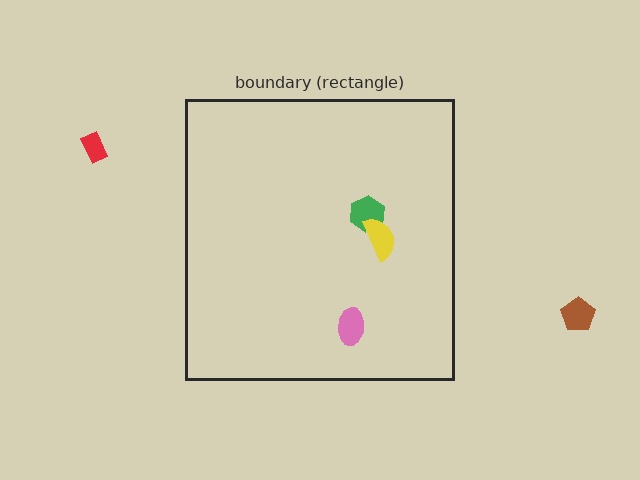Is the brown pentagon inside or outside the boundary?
Outside.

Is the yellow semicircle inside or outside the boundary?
Inside.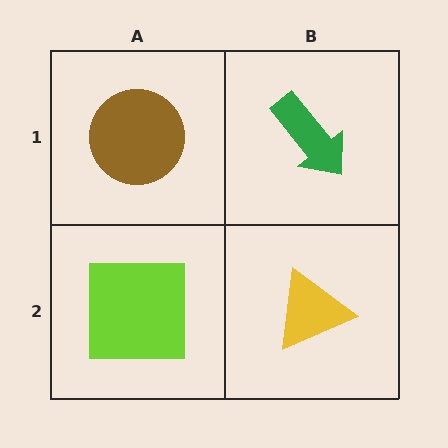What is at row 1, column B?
A green arrow.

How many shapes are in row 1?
2 shapes.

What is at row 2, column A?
A lime square.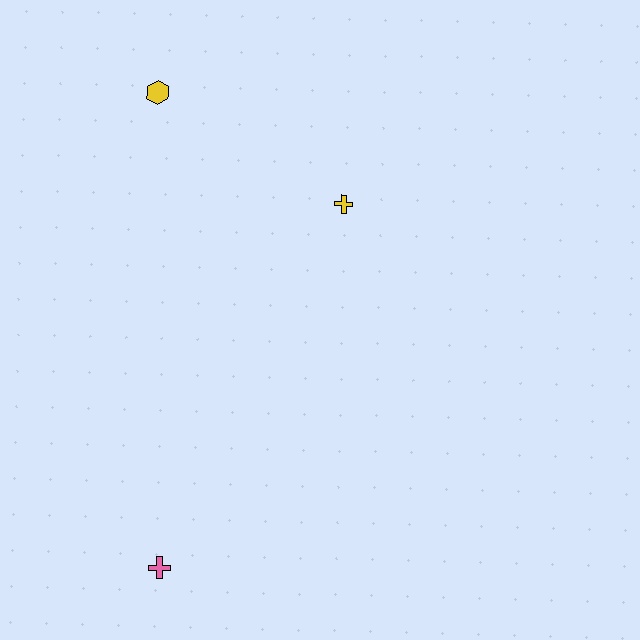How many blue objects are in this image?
There are no blue objects.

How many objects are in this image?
There are 3 objects.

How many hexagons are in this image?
There is 1 hexagon.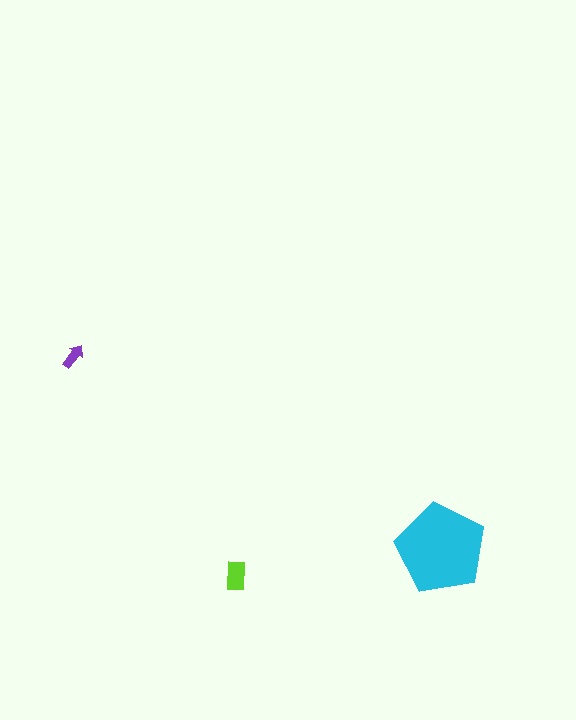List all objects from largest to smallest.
The cyan pentagon, the lime rectangle, the purple arrow.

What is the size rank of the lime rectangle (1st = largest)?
2nd.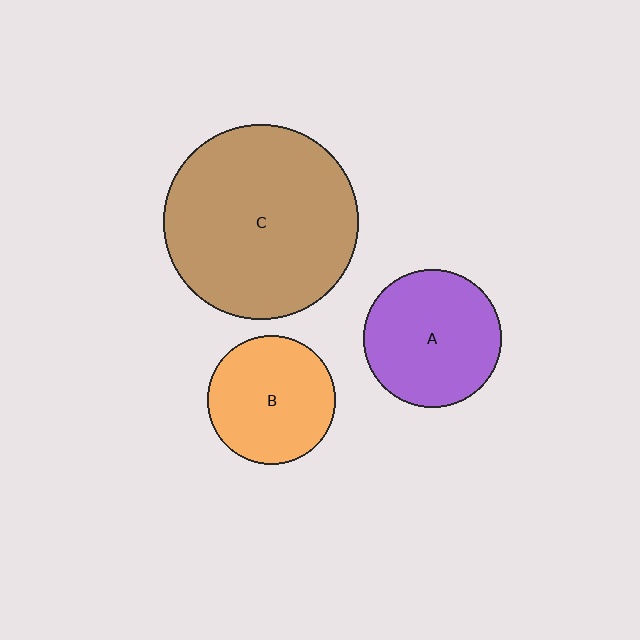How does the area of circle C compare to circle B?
Approximately 2.3 times.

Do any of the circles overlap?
No, none of the circles overlap.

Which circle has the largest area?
Circle C (brown).